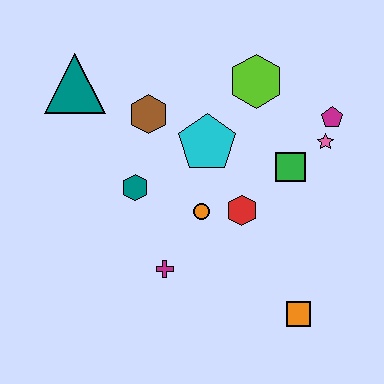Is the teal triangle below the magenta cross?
No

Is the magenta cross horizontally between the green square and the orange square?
No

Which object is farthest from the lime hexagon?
The orange square is farthest from the lime hexagon.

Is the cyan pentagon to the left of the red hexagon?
Yes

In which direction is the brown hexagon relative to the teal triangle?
The brown hexagon is to the right of the teal triangle.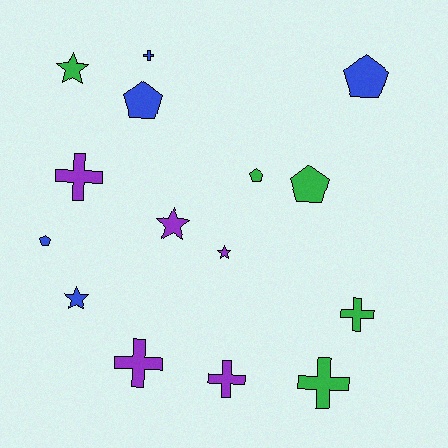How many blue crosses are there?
There is 1 blue cross.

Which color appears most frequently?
Purple, with 5 objects.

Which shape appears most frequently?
Cross, with 6 objects.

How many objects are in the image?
There are 15 objects.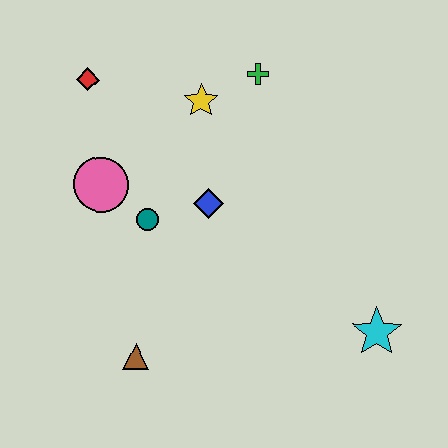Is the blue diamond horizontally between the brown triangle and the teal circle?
No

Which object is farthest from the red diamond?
The cyan star is farthest from the red diamond.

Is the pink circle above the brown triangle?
Yes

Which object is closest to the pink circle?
The teal circle is closest to the pink circle.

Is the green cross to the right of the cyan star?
No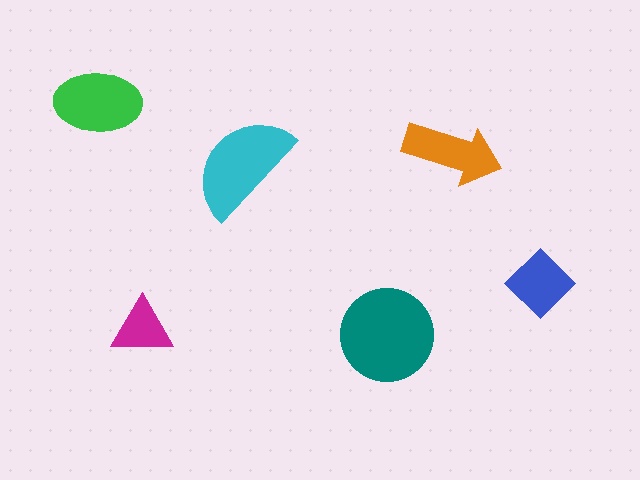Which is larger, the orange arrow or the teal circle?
The teal circle.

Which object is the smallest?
The magenta triangle.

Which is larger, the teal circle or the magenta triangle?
The teal circle.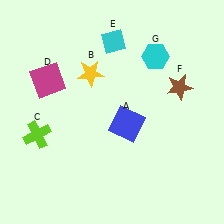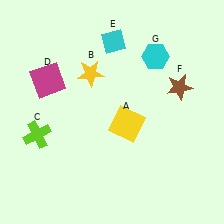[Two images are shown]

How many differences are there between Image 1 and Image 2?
There is 1 difference between the two images.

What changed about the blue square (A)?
In Image 1, A is blue. In Image 2, it changed to yellow.